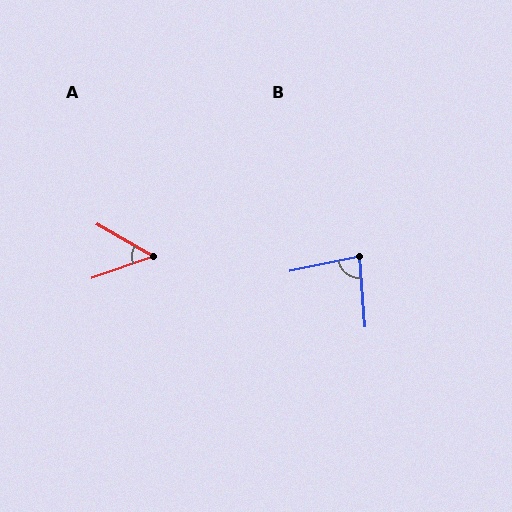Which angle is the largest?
B, at approximately 82 degrees.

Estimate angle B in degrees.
Approximately 82 degrees.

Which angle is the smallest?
A, at approximately 49 degrees.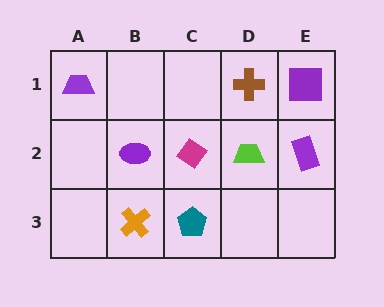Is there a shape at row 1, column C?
No, that cell is empty.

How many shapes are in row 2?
4 shapes.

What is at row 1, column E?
A purple square.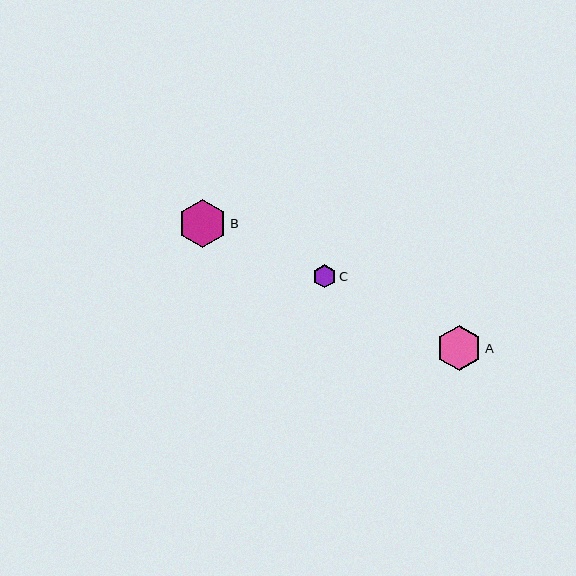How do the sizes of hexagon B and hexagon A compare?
Hexagon B and hexagon A are approximately the same size.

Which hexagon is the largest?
Hexagon B is the largest with a size of approximately 48 pixels.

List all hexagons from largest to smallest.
From largest to smallest: B, A, C.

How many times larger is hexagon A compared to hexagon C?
Hexagon A is approximately 1.9 times the size of hexagon C.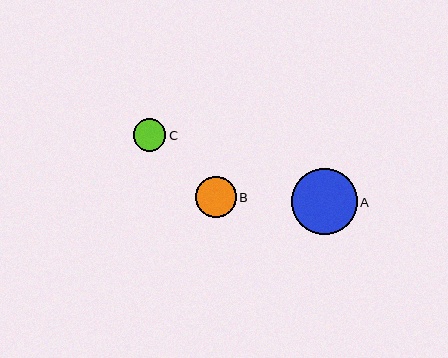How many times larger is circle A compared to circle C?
Circle A is approximately 2.0 times the size of circle C.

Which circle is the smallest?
Circle C is the smallest with a size of approximately 33 pixels.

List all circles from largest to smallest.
From largest to smallest: A, B, C.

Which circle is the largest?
Circle A is the largest with a size of approximately 66 pixels.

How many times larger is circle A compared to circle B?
Circle A is approximately 1.6 times the size of circle B.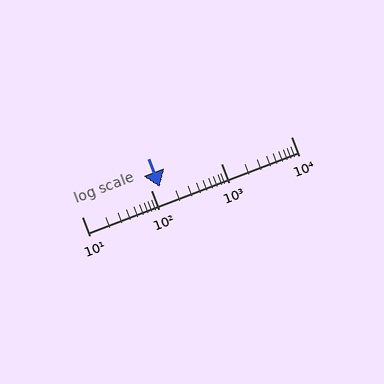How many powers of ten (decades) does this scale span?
The scale spans 3 decades, from 10 to 10000.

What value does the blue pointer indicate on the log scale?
The pointer indicates approximately 130.